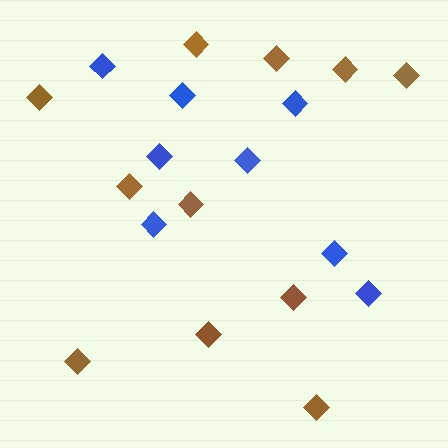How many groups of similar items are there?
There are 2 groups: one group of blue diamonds (8) and one group of brown diamonds (11).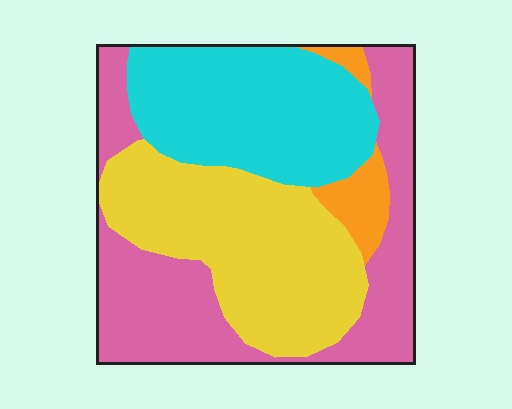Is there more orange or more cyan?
Cyan.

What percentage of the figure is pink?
Pink takes up between a quarter and a half of the figure.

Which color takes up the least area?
Orange, at roughly 5%.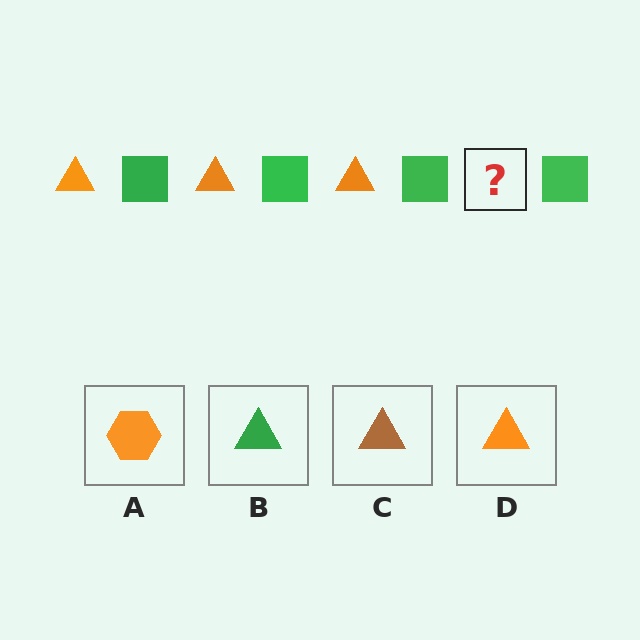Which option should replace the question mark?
Option D.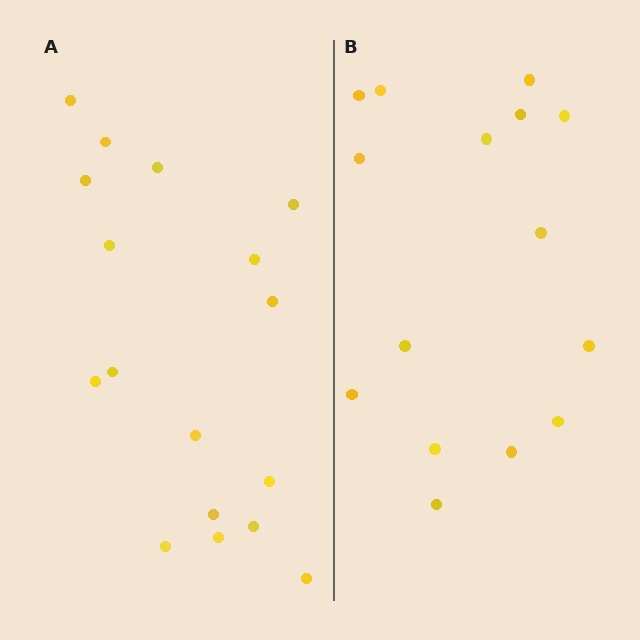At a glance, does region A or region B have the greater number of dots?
Region A (the left region) has more dots.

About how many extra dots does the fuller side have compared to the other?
Region A has just a few more — roughly 2 or 3 more dots than region B.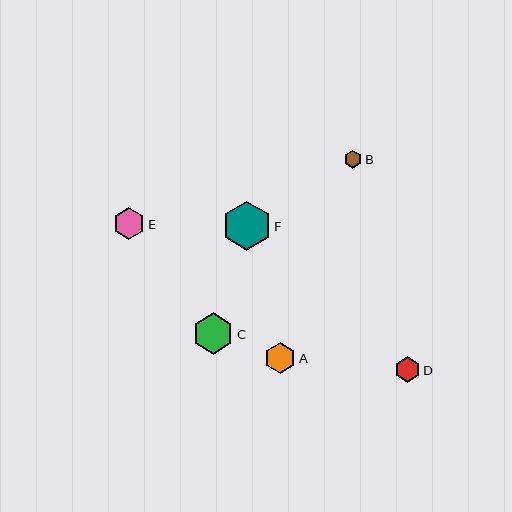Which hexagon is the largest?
Hexagon F is the largest with a size of approximately 49 pixels.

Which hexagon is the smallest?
Hexagon B is the smallest with a size of approximately 18 pixels.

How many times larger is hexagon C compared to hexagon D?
Hexagon C is approximately 1.6 times the size of hexagon D.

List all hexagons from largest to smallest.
From largest to smallest: F, C, E, A, D, B.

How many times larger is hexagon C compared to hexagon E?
Hexagon C is approximately 1.3 times the size of hexagon E.